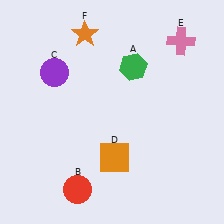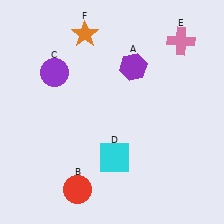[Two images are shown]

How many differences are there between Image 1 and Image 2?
There are 2 differences between the two images.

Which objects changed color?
A changed from green to purple. D changed from orange to cyan.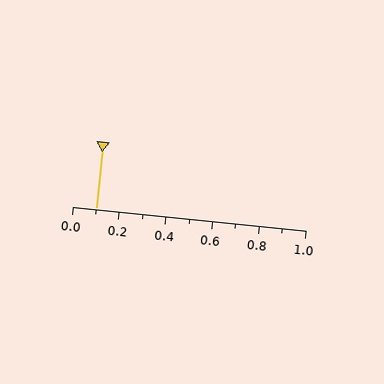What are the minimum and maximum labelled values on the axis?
The axis runs from 0.0 to 1.0.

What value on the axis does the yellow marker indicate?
The marker indicates approximately 0.1.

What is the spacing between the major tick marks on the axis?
The major ticks are spaced 0.2 apart.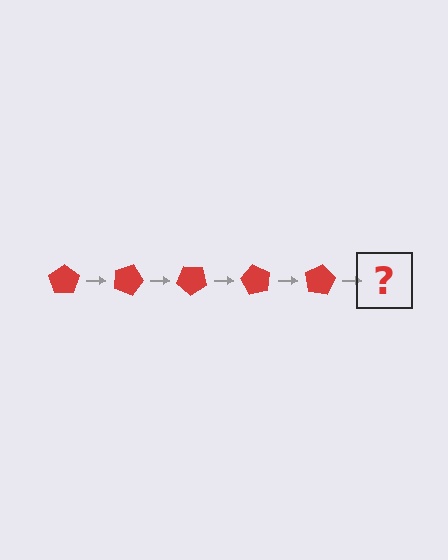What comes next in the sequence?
The next element should be a red pentagon rotated 100 degrees.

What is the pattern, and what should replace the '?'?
The pattern is that the pentagon rotates 20 degrees each step. The '?' should be a red pentagon rotated 100 degrees.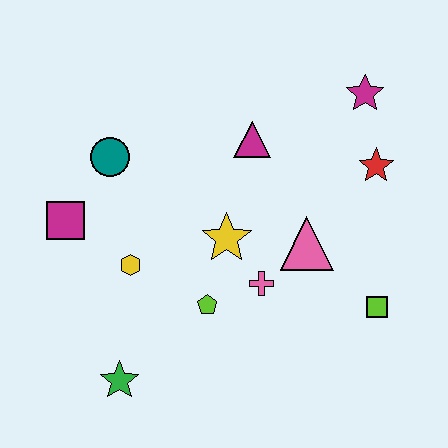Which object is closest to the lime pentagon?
The pink cross is closest to the lime pentagon.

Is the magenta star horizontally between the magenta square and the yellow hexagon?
No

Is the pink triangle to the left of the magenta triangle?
No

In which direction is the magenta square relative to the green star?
The magenta square is above the green star.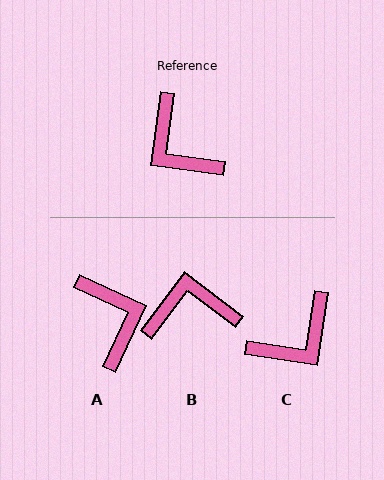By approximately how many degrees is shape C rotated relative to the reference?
Approximately 89 degrees counter-clockwise.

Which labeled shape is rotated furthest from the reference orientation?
A, about 163 degrees away.